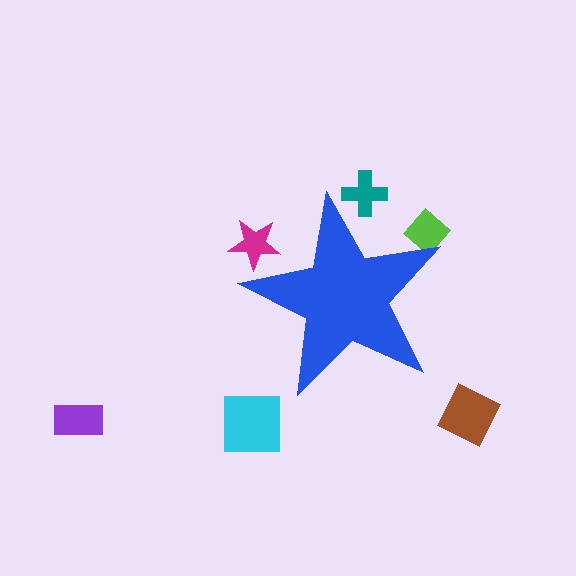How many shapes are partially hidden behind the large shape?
3 shapes are partially hidden.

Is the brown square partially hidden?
No, the brown square is fully visible.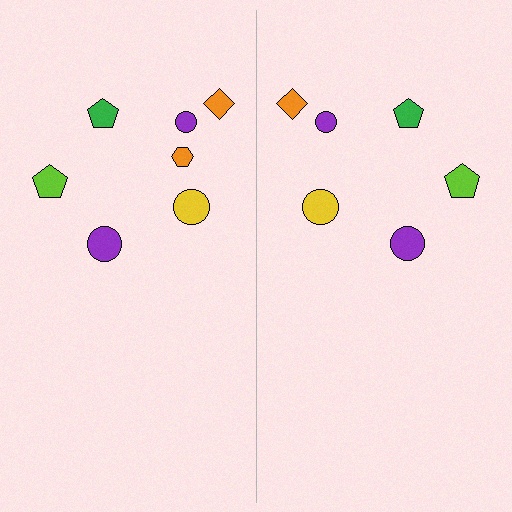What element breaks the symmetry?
A orange hexagon is missing from the right side.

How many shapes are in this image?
There are 13 shapes in this image.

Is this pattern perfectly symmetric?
No, the pattern is not perfectly symmetric. A orange hexagon is missing from the right side.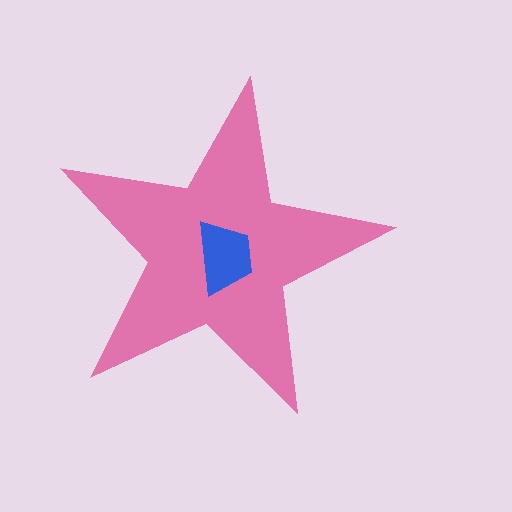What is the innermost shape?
The blue trapezoid.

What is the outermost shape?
The pink star.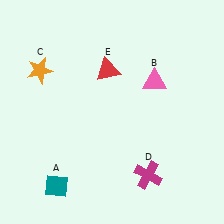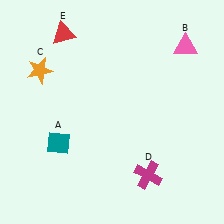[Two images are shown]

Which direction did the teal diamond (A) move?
The teal diamond (A) moved up.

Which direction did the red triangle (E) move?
The red triangle (E) moved left.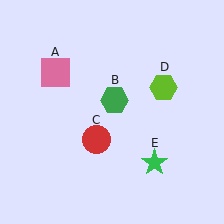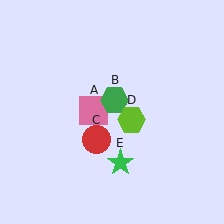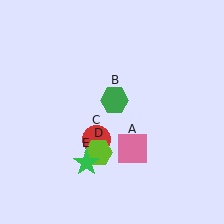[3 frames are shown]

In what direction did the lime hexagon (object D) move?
The lime hexagon (object D) moved down and to the left.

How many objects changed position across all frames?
3 objects changed position: pink square (object A), lime hexagon (object D), green star (object E).